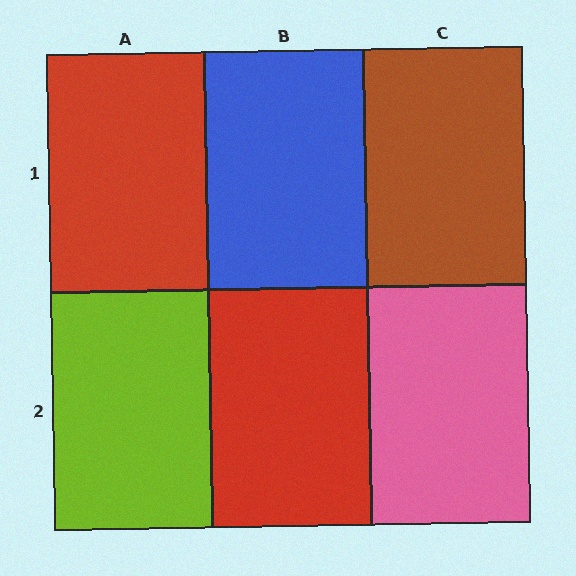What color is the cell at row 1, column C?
Brown.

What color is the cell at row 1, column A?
Red.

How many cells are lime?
1 cell is lime.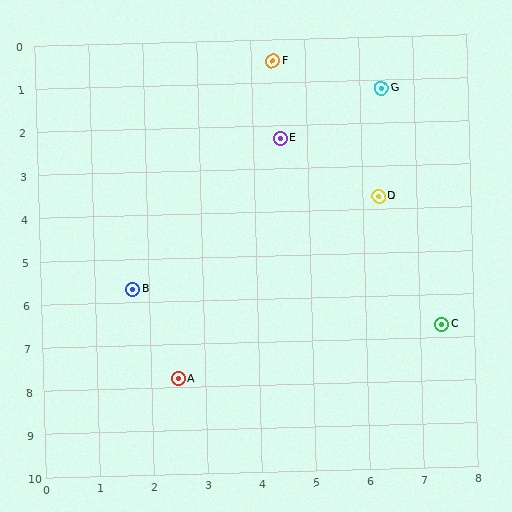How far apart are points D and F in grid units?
Points D and F are about 3.7 grid units apart.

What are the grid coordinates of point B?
Point B is at approximately (1.7, 5.7).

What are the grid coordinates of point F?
Point F is at approximately (4.4, 0.5).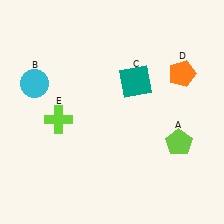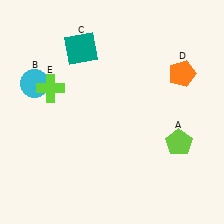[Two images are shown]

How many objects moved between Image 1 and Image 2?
2 objects moved between the two images.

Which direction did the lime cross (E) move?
The lime cross (E) moved up.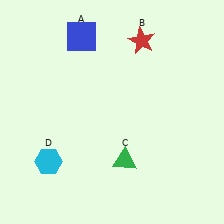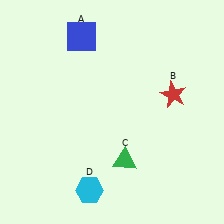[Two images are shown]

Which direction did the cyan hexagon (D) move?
The cyan hexagon (D) moved right.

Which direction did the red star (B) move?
The red star (B) moved down.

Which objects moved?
The objects that moved are: the red star (B), the cyan hexagon (D).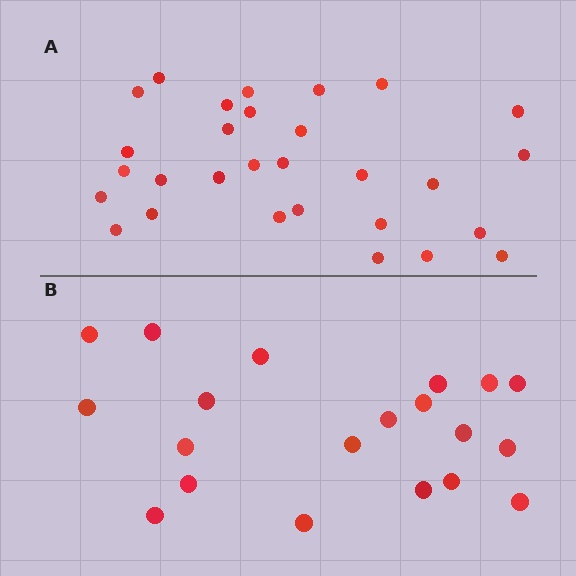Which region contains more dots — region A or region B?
Region A (the top region) has more dots.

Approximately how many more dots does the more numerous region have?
Region A has roughly 8 or so more dots than region B.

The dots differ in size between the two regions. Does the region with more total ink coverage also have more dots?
No. Region B has more total ink coverage because its dots are larger, but region A actually contains more individual dots. Total area can be misleading — the number of items is what matters here.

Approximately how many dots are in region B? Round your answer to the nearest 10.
About 20 dots.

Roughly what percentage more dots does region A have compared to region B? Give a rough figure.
About 45% more.